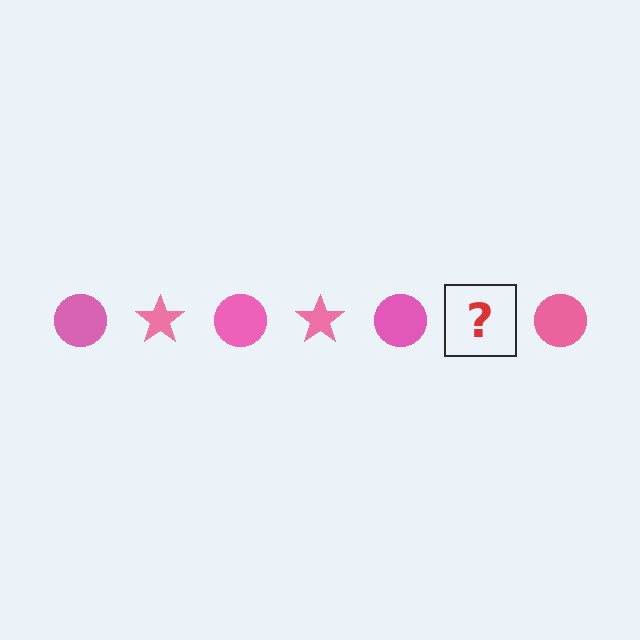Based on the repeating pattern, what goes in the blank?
The blank should be a pink star.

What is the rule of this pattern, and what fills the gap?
The rule is that the pattern cycles through circle, star shapes in pink. The gap should be filled with a pink star.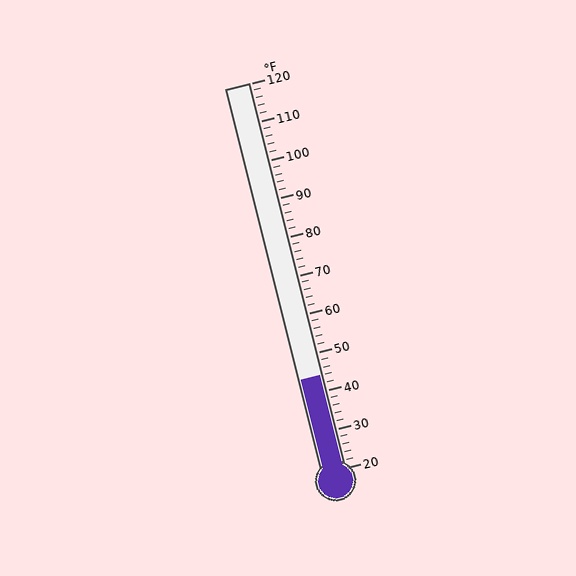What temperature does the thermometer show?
The thermometer shows approximately 44°F.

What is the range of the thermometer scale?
The thermometer scale ranges from 20°F to 120°F.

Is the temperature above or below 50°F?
The temperature is below 50°F.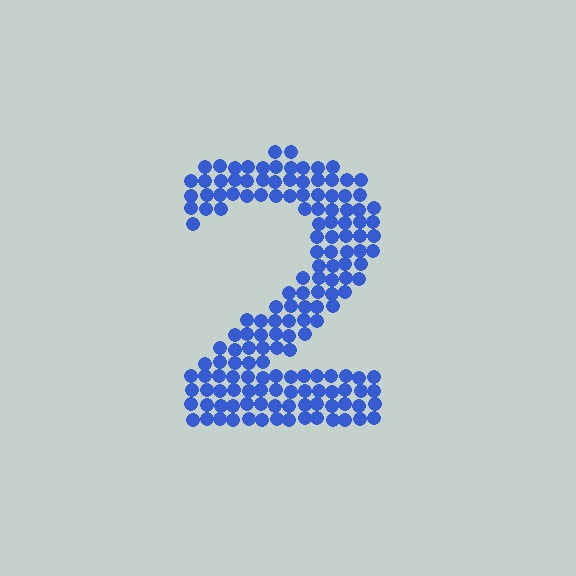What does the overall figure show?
The overall figure shows the digit 2.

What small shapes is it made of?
It is made of small circles.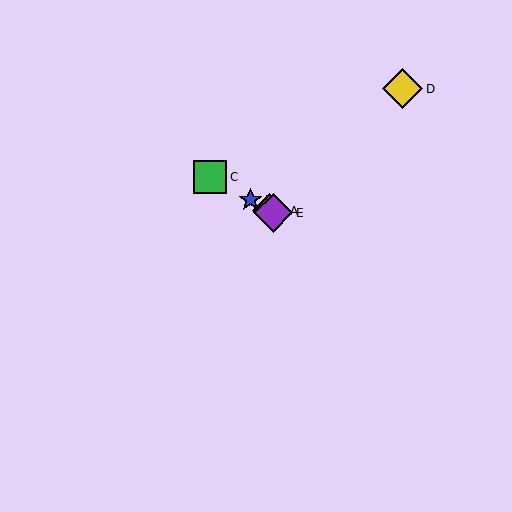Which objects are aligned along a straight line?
Objects A, B, C, E are aligned along a straight line.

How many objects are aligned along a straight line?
4 objects (A, B, C, E) are aligned along a straight line.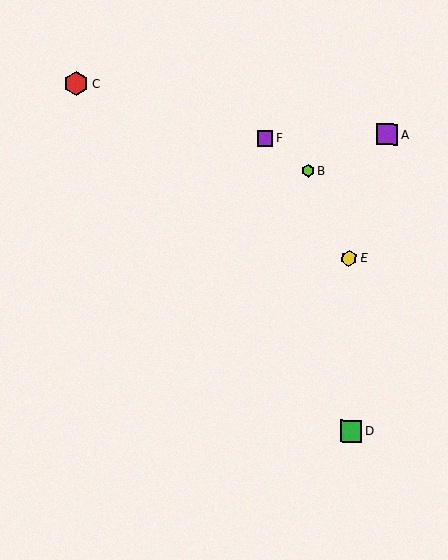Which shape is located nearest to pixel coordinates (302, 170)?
The lime hexagon (labeled B) at (308, 170) is nearest to that location.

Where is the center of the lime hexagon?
The center of the lime hexagon is at (308, 170).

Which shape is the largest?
The red hexagon (labeled C) is the largest.